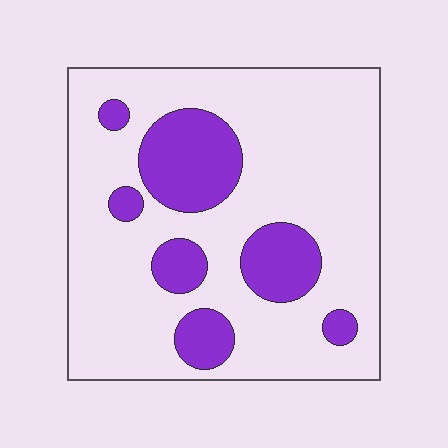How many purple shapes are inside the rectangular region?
7.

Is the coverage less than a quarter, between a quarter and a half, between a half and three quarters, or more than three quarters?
Less than a quarter.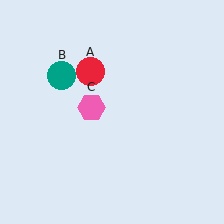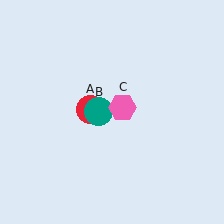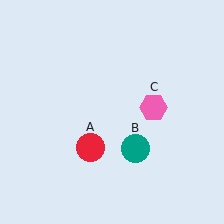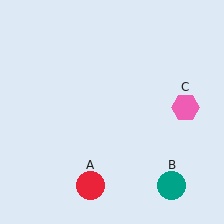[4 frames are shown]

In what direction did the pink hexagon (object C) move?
The pink hexagon (object C) moved right.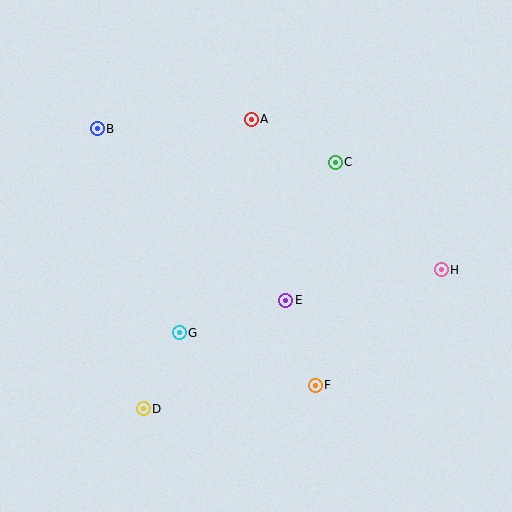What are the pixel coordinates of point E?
Point E is at (286, 300).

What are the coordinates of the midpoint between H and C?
The midpoint between H and C is at (388, 216).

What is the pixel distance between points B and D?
The distance between B and D is 283 pixels.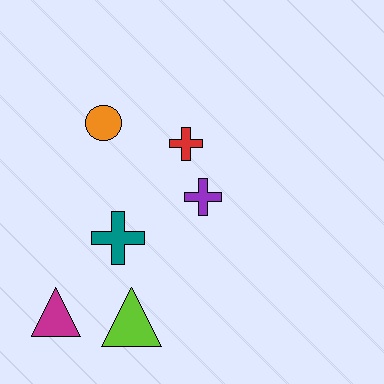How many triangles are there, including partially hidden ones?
There are 2 triangles.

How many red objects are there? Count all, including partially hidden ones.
There is 1 red object.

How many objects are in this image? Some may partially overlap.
There are 6 objects.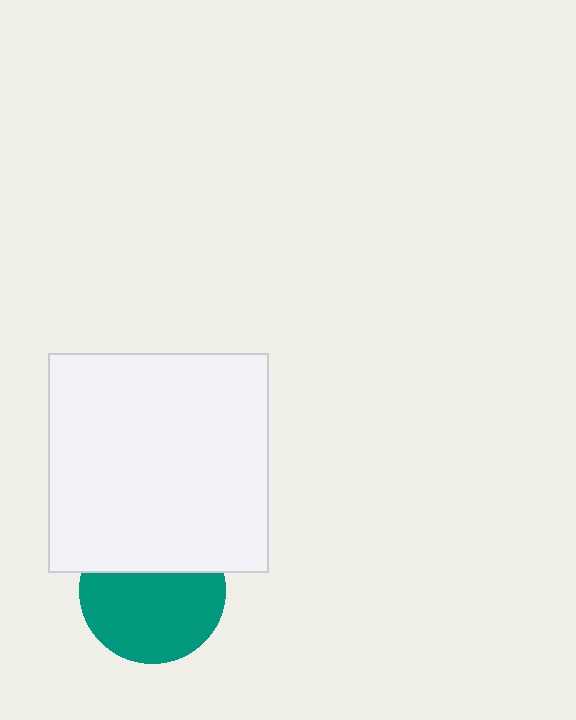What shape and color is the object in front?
The object in front is a white square.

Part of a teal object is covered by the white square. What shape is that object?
It is a circle.